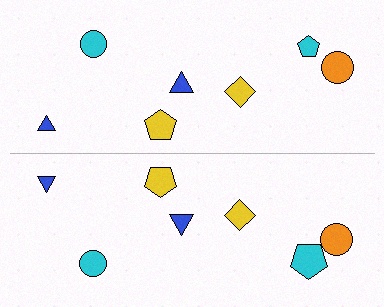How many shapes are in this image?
There are 14 shapes in this image.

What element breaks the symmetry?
The cyan pentagon on the bottom side has a different size than its mirror counterpart.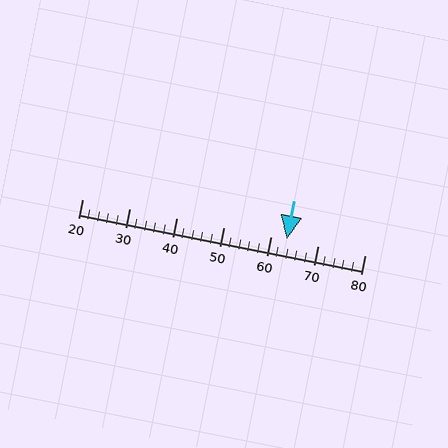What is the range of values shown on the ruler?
The ruler shows values from 20 to 80.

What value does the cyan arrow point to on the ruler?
The cyan arrow points to approximately 63.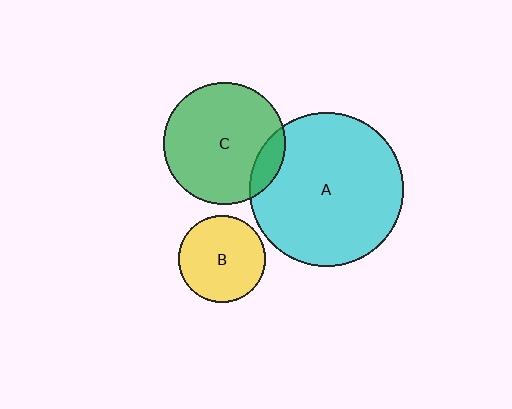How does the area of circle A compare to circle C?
Approximately 1.6 times.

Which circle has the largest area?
Circle A (cyan).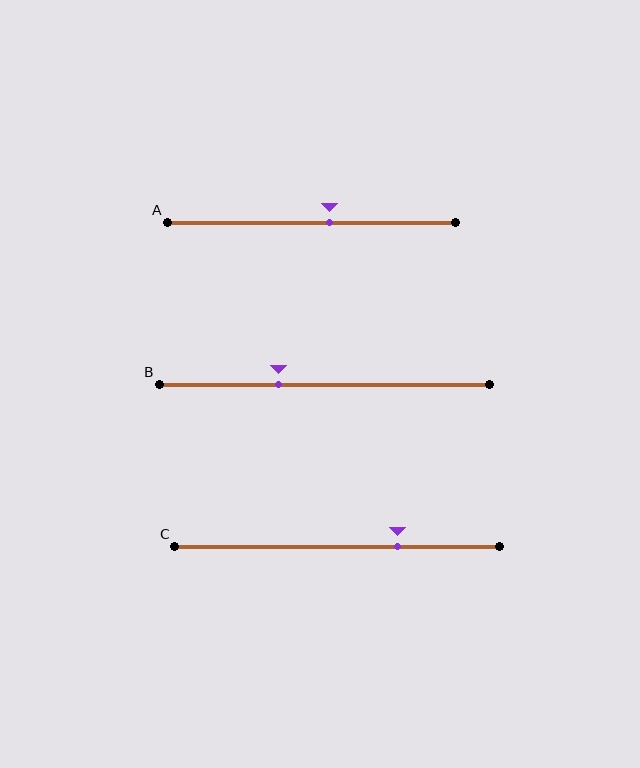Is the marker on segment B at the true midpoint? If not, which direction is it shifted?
No, the marker on segment B is shifted to the left by about 14% of the segment length.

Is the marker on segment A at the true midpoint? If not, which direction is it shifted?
No, the marker on segment A is shifted to the right by about 6% of the segment length.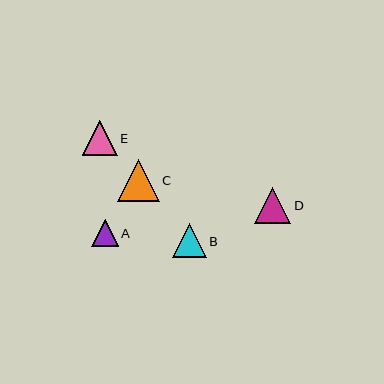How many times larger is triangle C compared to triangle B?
Triangle C is approximately 1.2 times the size of triangle B.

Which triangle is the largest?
Triangle C is the largest with a size of approximately 42 pixels.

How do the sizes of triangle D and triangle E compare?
Triangle D and triangle E are approximately the same size.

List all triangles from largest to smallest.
From largest to smallest: C, D, E, B, A.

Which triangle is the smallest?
Triangle A is the smallest with a size of approximately 27 pixels.